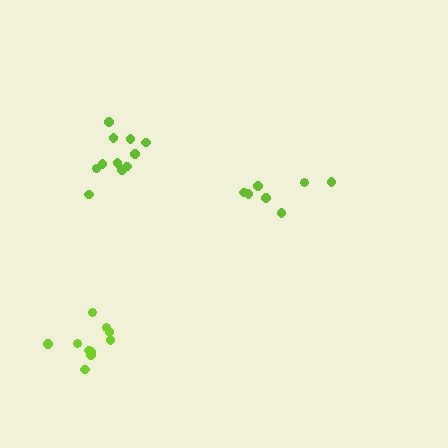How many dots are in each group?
Group 1: 7 dots, Group 2: 10 dots, Group 3: 11 dots (28 total).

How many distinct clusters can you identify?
There are 3 distinct clusters.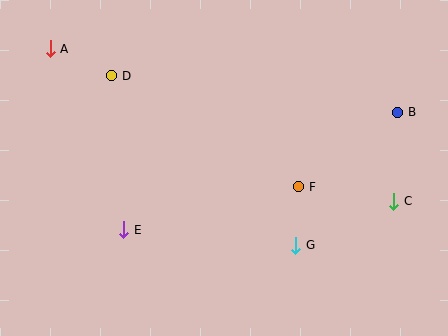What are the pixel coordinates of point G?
Point G is at (296, 245).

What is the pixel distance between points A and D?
The distance between A and D is 67 pixels.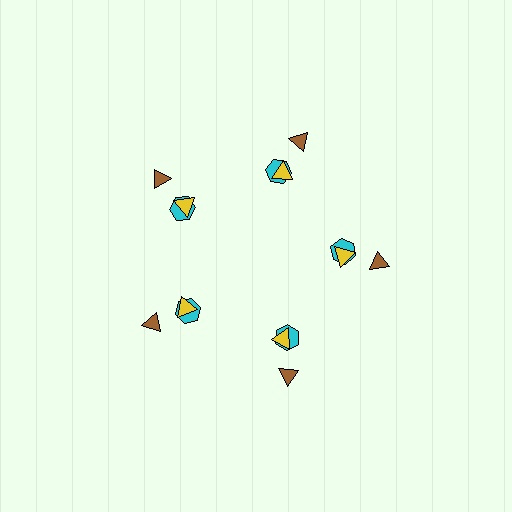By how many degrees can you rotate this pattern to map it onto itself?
The pattern maps onto itself every 72 degrees of rotation.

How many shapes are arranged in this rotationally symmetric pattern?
There are 15 shapes, arranged in 5 groups of 3.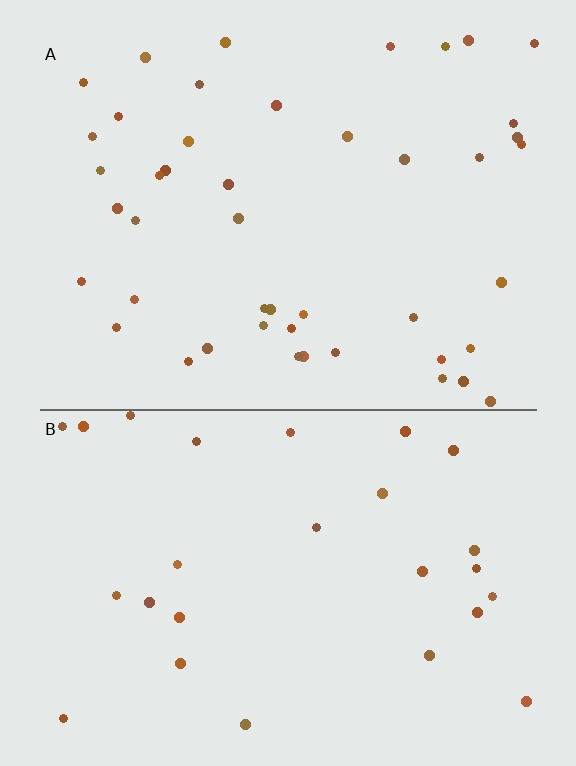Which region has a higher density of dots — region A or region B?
A (the top).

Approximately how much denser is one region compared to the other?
Approximately 1.7× — region A over region B.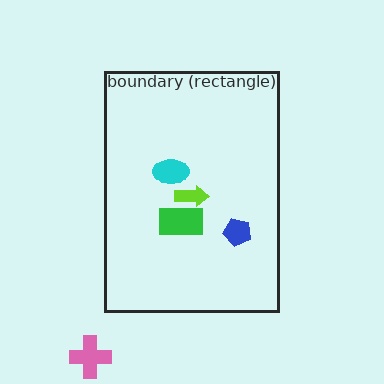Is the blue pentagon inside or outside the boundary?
Inside.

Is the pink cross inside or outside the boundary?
Outside.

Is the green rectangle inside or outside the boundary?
Inside.